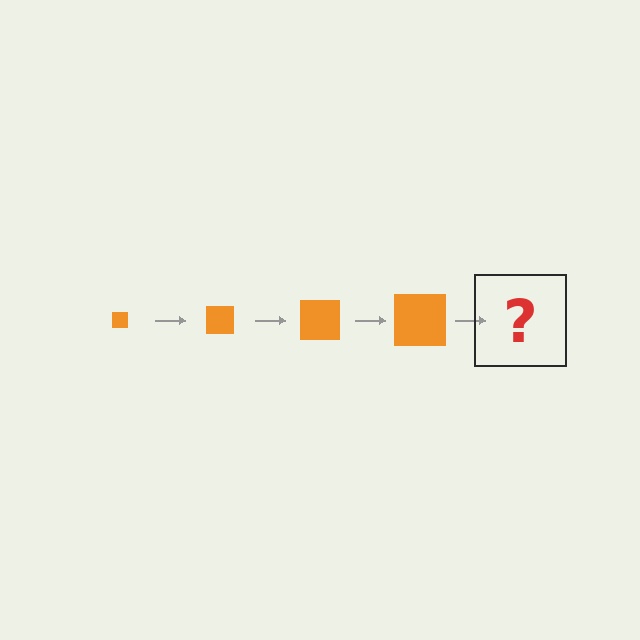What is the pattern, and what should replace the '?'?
The pattern is that the square gets progressively larger each step. The '?' should be an orange square, larger than the previous one.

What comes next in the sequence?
The next element should be an orange square, larger than the previous one.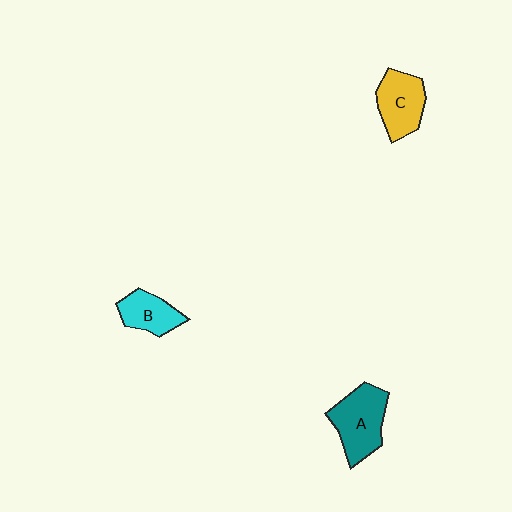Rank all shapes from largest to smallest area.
From largest to smallest: A (teal), C (yellow), B (cyan).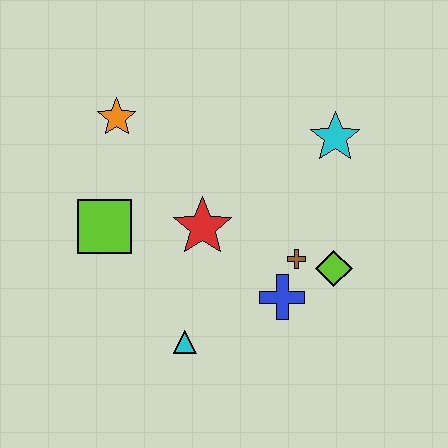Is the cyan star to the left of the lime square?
No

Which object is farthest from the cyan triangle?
The cyan star is farthest from the cyan triangle.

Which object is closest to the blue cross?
The brown cross is closest to the blue cross.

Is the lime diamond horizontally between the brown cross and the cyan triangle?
No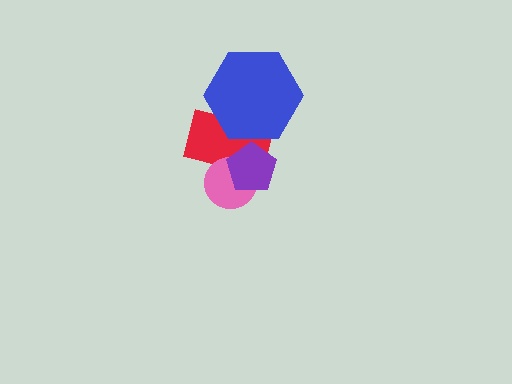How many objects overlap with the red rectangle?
3 objects overlap with the red rectangle.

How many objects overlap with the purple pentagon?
2 objects overlap with the purple pentagon.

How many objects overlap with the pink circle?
2 objects overlap with the pink circle.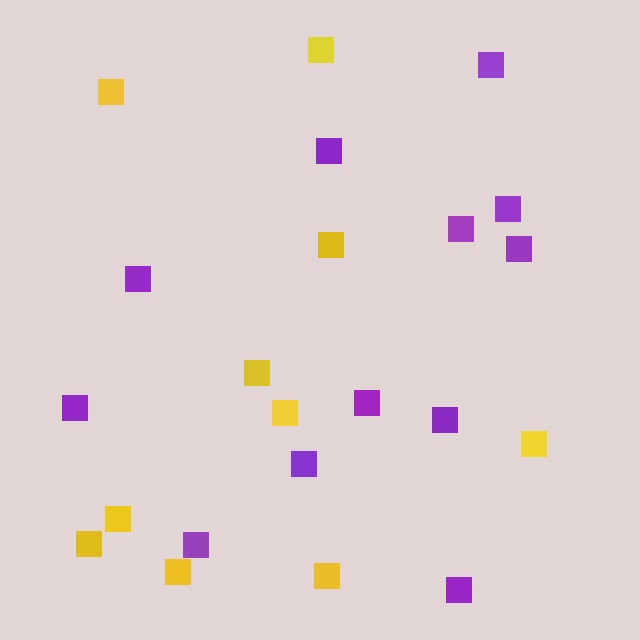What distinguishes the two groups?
There are 2 groups: one group of purple squares (12) and one group of yellow squares (10).